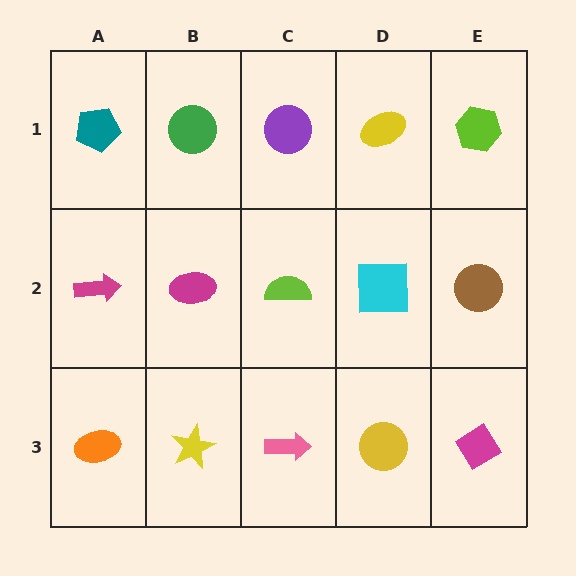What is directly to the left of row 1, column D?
A purple circle.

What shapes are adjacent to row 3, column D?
A cyan square (row 2, column D), a pink arrow (row 3, column C), a magenta diamond (row 3, column E).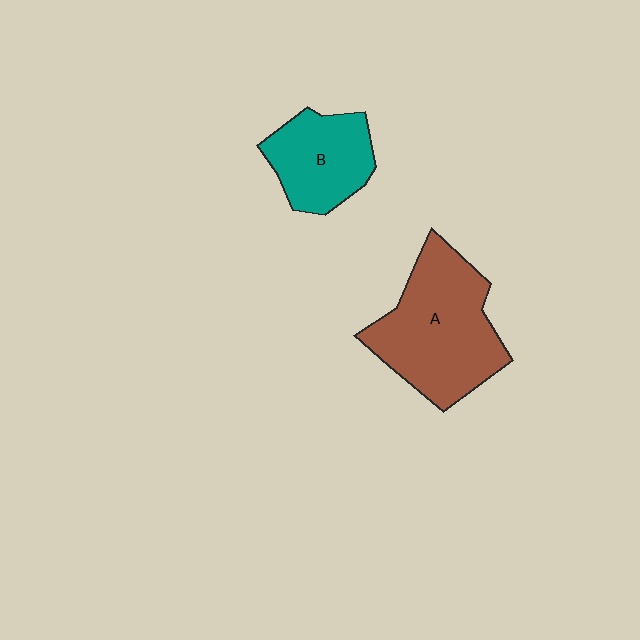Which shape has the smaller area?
Shape B (teal).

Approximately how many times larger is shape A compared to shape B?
Approximately 1.7 times.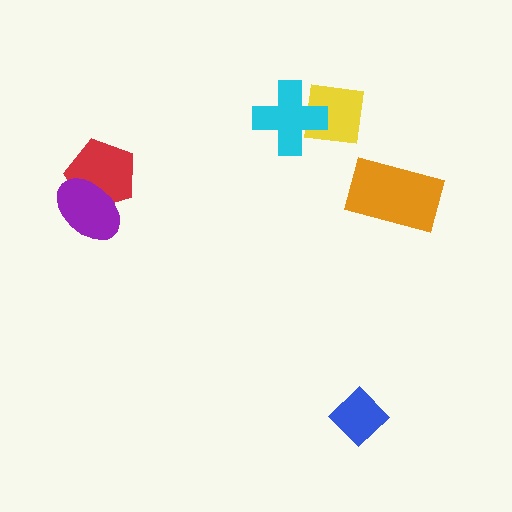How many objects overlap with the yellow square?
1 object overlaps with the yellow square.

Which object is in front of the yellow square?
The cyan cross is in front of the yellow square.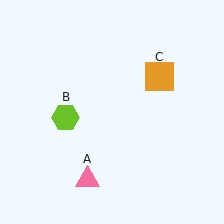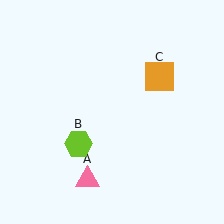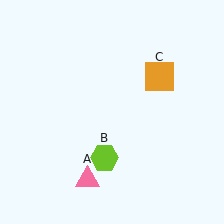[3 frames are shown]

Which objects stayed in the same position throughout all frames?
Pink triangle (object A) and orange square (object C) remained stationary.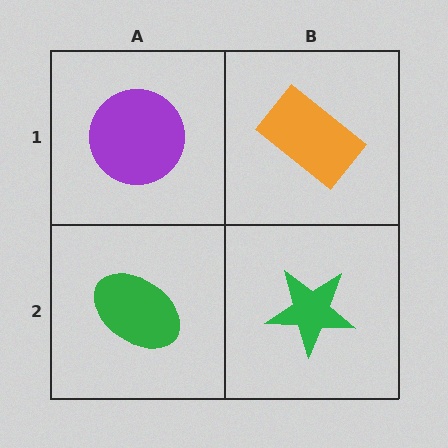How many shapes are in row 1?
2 shapes.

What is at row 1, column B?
An orange rectangle.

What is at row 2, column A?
A green ellipse.